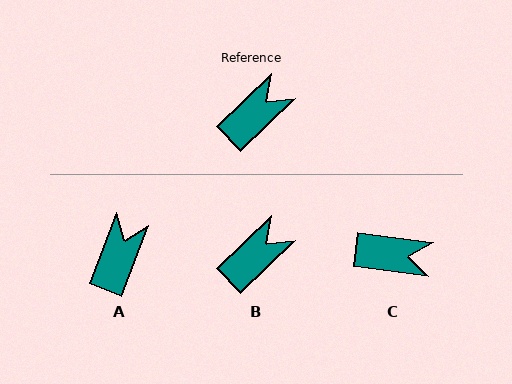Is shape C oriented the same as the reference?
No, it is off by about 51 degrees.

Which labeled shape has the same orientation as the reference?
B.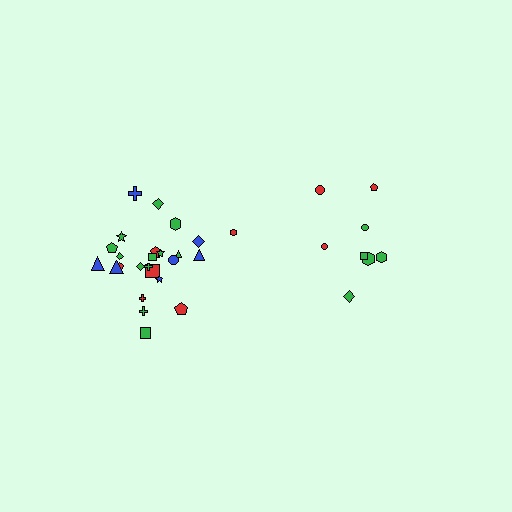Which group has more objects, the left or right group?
The left group.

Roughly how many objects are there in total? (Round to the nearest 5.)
Roughly 35 objects in total.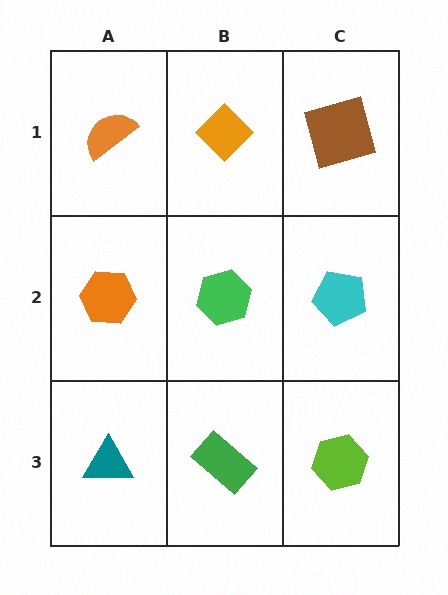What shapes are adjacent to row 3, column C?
A cyan pentagon (row 2, column C), a green rectangle (row 3, column B).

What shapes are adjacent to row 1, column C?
A cyan pentagon (row 2, column C), an orange diamond (row 1, column B).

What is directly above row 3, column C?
A cyan pentagon.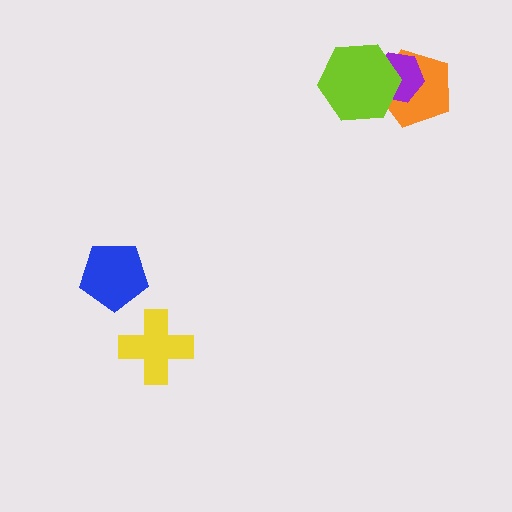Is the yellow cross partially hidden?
No, no other shape covers it.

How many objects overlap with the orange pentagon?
2 objects overlap with the orange pentagon.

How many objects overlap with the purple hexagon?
2 objects overlap with the purple hexagon.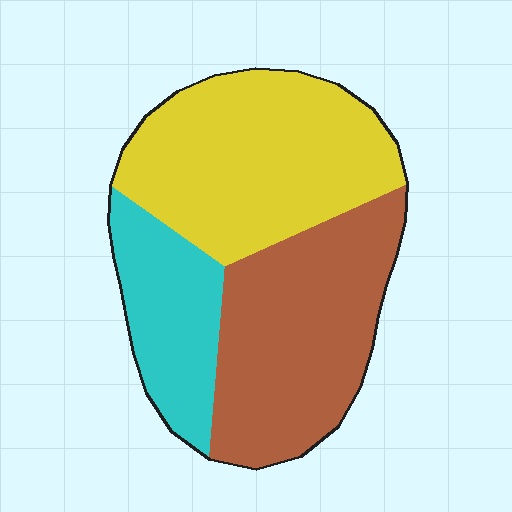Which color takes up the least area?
Cyan, at roughly 20%.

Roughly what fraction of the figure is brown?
Brown takes up between a quarter and a half of the figure.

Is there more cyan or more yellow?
Yellow.